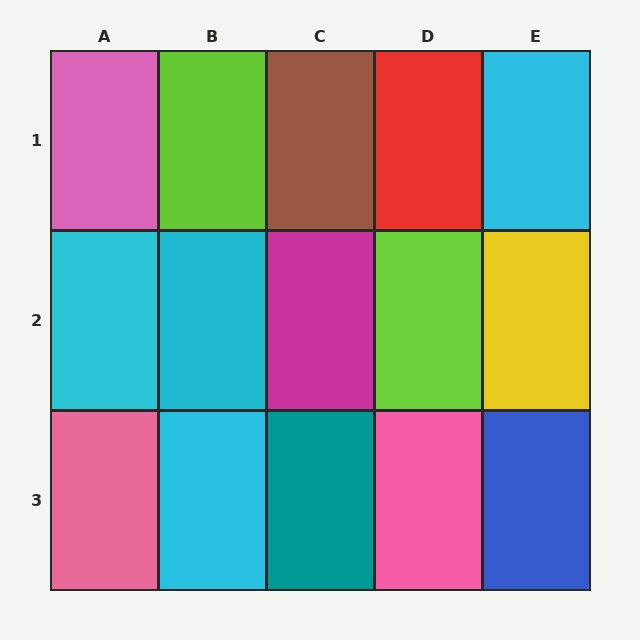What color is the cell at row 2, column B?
Cyan.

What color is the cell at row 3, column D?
Pink.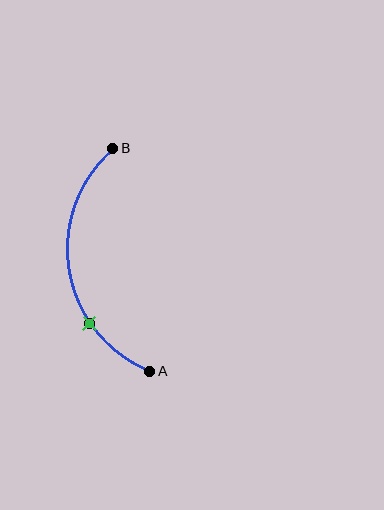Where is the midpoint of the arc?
The arc midpoint is the point on the curve farthest from the straight line joining A and B. It sits to the left of that line.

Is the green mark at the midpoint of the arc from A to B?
No. The green mark lies on the arc but is closer to endpoint A. The arc midpoint would be at the point on the curve equidistant along the arc from both A and B.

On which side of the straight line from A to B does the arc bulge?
The arc bulges to the left of the straight line connecting A and B.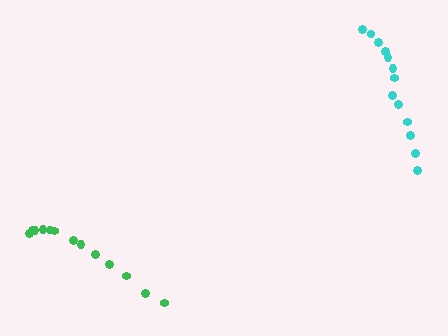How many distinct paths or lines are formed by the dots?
There are 2 distinct paths.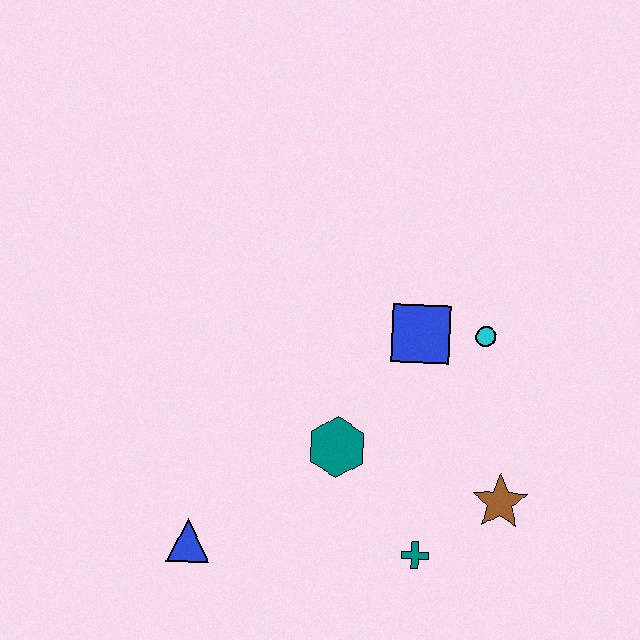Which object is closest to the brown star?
The teal cross is closest to the brown star.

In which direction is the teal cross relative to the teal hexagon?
The teal cross is below the teal hexagon.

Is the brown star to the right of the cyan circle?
Yes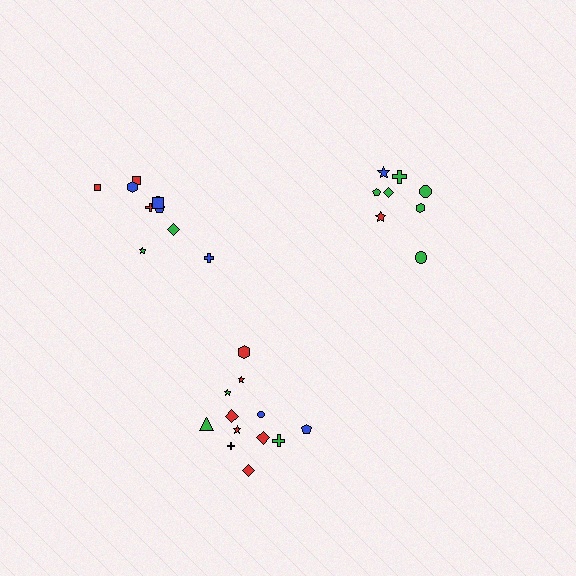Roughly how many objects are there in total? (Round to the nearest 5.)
Roughly 30 objects in total.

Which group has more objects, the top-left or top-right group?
The top-left group.